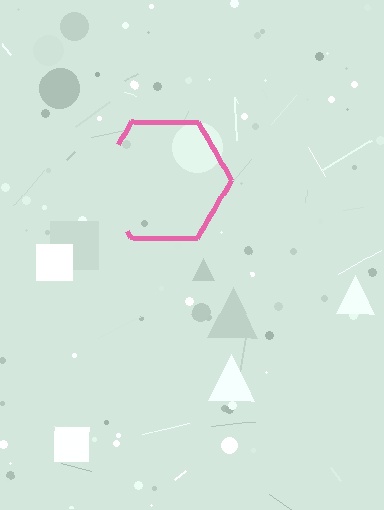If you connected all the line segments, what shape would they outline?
They would outline a hexagon.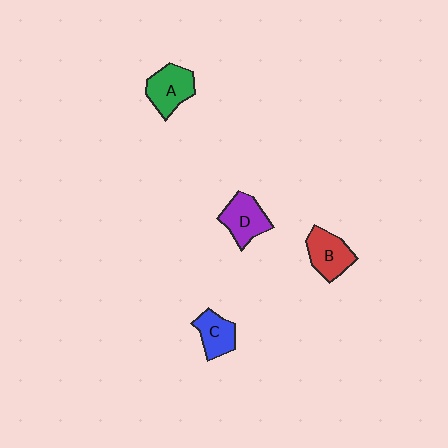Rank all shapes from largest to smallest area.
From largest to smallest: A (green), B (red), D (purple), C (blue).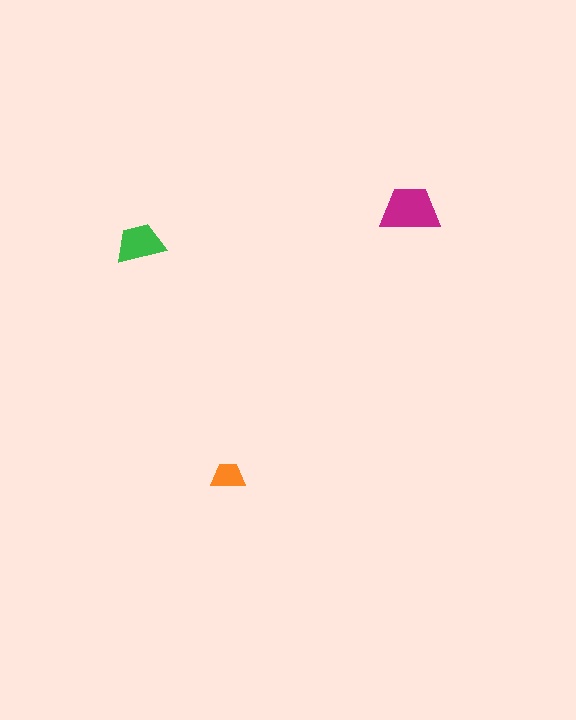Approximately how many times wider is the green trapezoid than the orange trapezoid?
About 1.5 times wider.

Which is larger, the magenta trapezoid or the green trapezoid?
The magenta one.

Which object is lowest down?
The orange trapezoid is bottommost.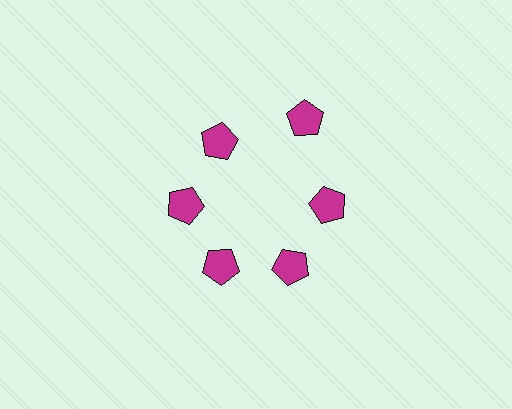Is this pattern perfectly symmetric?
No. The 6 magenta pentagons are arranged in a ring, but one element near the 1 o'clock position is pushed outward from the center, breaking the 6-fold rotational symmetry.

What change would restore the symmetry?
The symmetry would be restored by moving it inward, back onto the ring so that all 6 pentagons sit at equal angles and equal distance from the center.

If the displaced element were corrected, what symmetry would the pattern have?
It would have 6-fold rotational symmetry — the pattern would map onto itself every 60 degrees.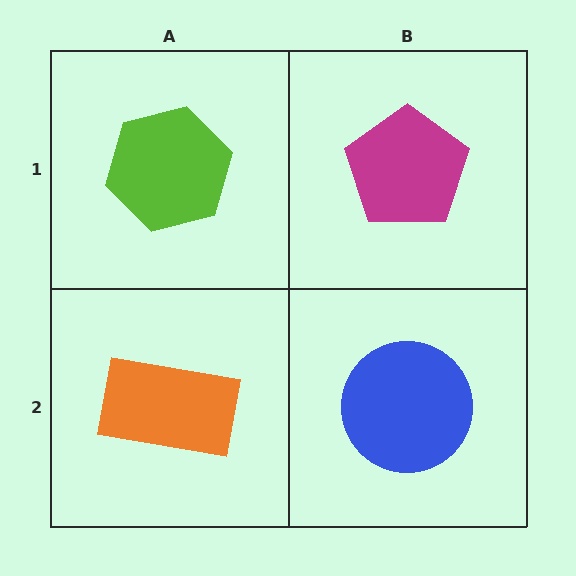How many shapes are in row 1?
2 shapes.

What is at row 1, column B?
A magenta pentagon.